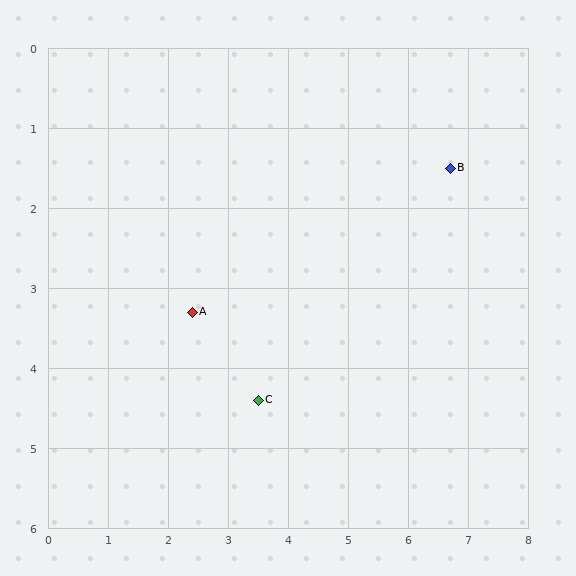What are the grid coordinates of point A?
Point A is at approximately (2.4, 3.3).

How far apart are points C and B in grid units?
Points C and B are about 4.3 grid units apart.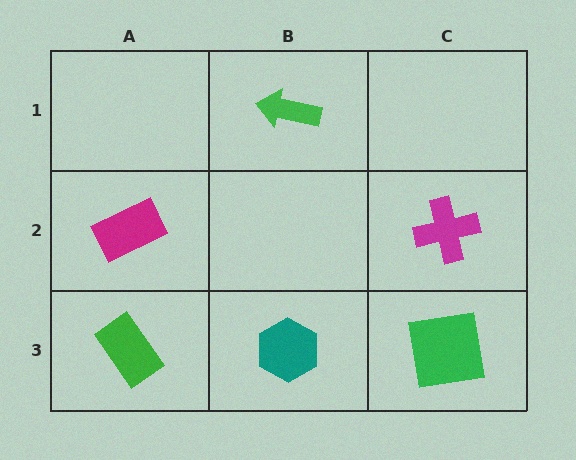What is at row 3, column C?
A green square.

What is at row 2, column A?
A magenta rectangle.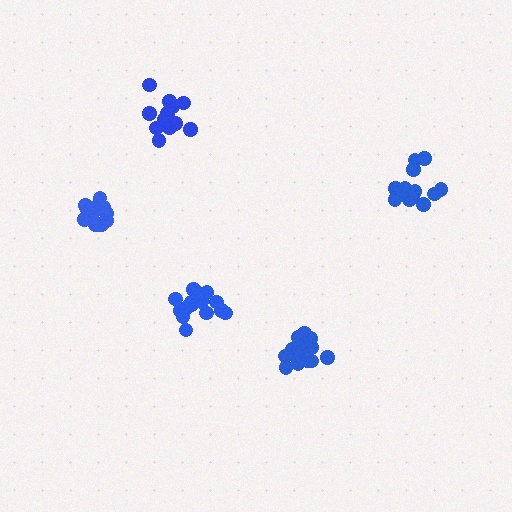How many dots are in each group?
Group 1: 18 dots, Group 2: 18 dots, Group 3: 14 dots, Group 4: 14 dots, Group 5: 14 dots (78 total).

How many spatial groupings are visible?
There are 5 spatial groupings.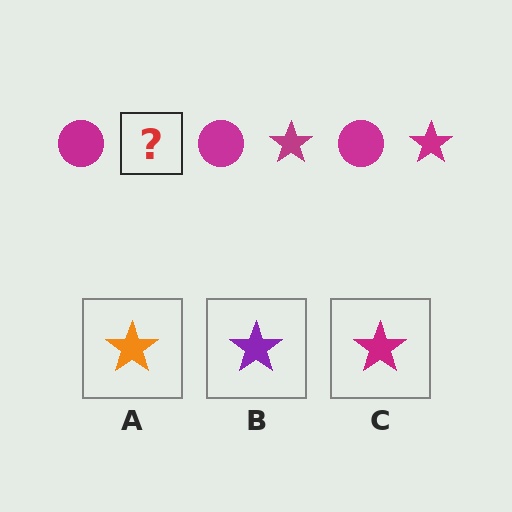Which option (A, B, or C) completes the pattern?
C.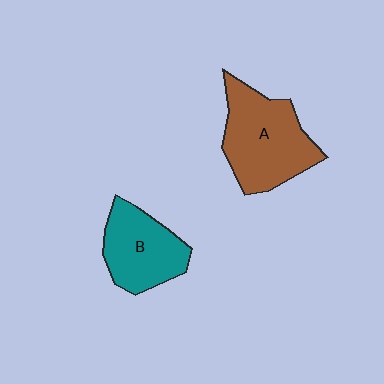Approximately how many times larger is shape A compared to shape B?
Approximately 1.3 times.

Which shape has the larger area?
Shape A (brown).